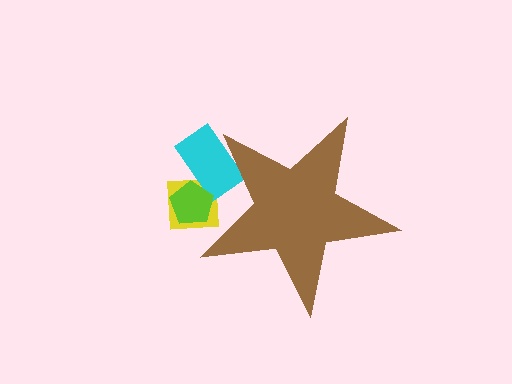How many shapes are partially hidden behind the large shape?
3 shapes are partially hidden.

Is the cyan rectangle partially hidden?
Yes, the cyan rectangle is partially hidden behind the brown star.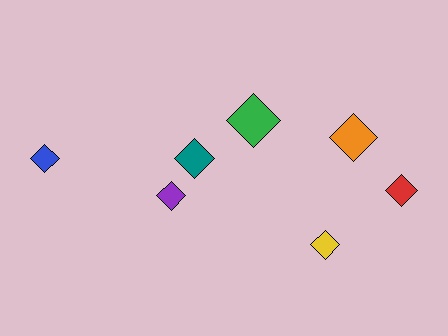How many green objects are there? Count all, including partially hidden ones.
There is 1 green object.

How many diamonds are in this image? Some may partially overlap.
There are 7 diamonds.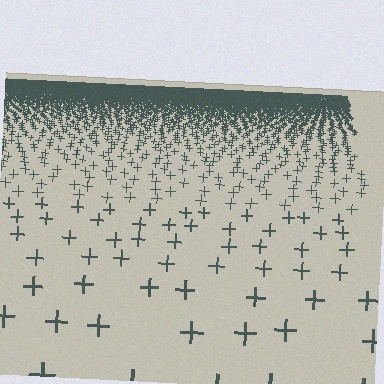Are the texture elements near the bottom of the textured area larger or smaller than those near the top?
Larger. Near the bottom, elements are closer to the viewer and appear at a bigger on-screen size.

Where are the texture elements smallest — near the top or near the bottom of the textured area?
Near the top.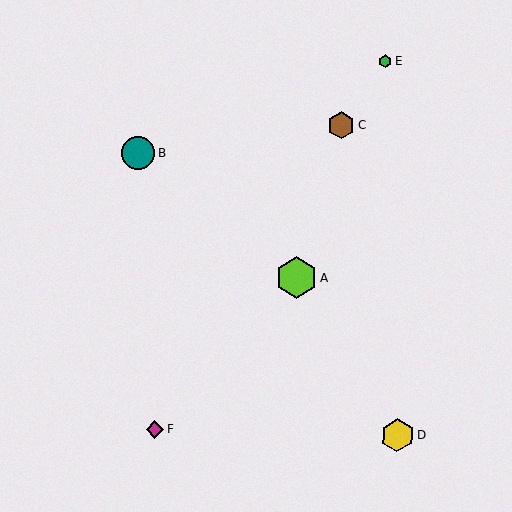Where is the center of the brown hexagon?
The center of the brown hexagon is at (341, 125).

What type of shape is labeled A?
Shape A is a lime hexagon.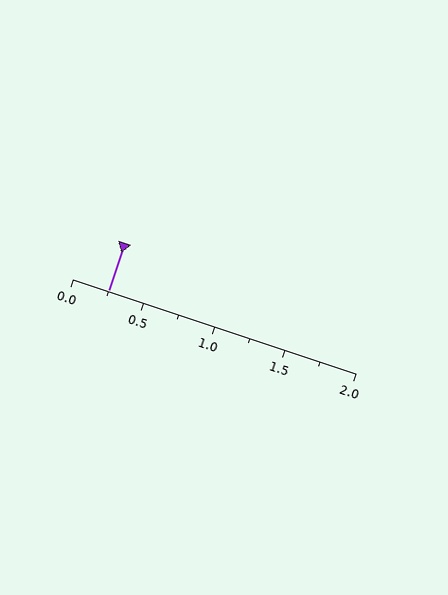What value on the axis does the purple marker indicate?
The marker indicates approximately 0.25.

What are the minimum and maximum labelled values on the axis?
The axis runs from 0.0 to 2.0.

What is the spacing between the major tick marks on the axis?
The major ticks are spaced 0.5 apart.